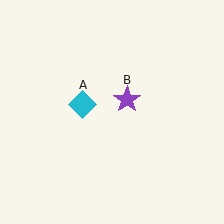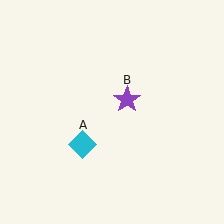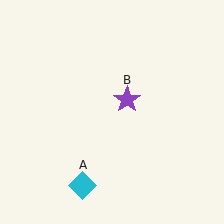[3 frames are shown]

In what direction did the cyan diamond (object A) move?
The cyan diamond (object A) moved down.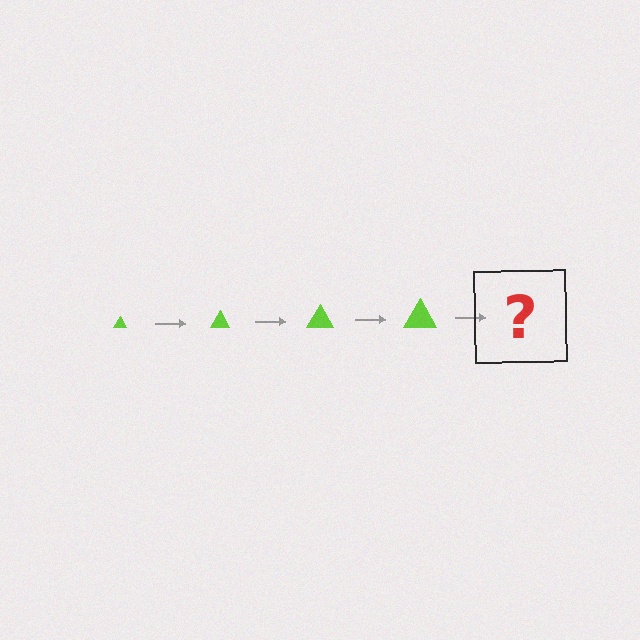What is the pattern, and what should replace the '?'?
The pattern is that the triangle gets progressively larger each step. The '?' should be a lime triangle, larger than the previous one.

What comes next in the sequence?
The next element should be a lime triangle, larger than the previous one.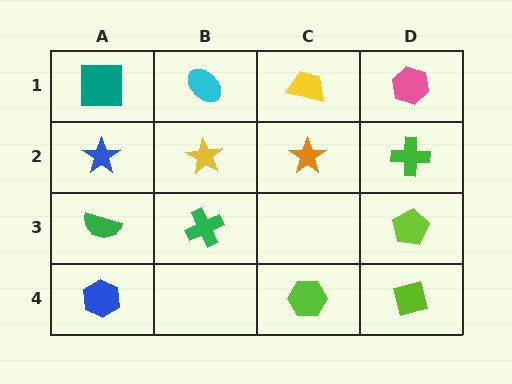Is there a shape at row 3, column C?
No, that cell is empty.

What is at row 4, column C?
A lime hexagon.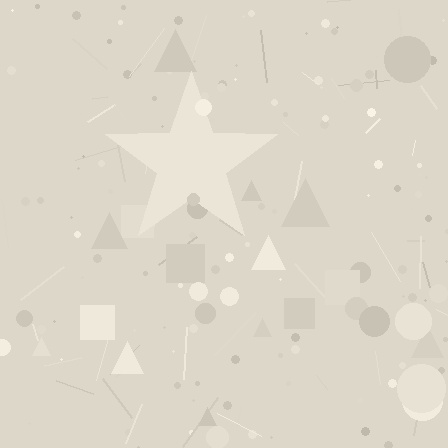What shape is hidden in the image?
A star is hidden in the image.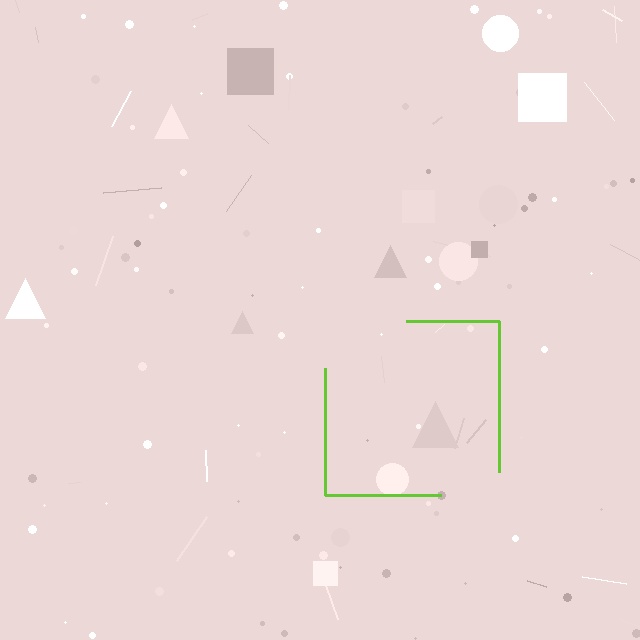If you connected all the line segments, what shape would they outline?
They would outline a square.